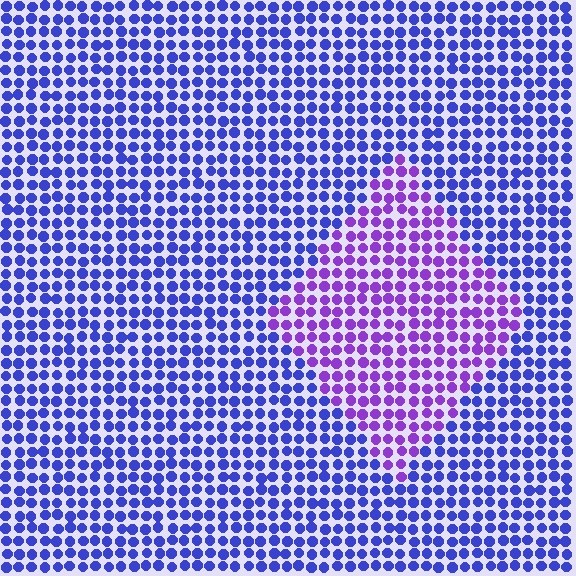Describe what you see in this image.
The image is filled with small blue elements in a uniform arrangement. A diamond-shaped region is visible where the elements are tinted to a slightly different hue, forming a subtle color boundary.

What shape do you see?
I see a diamond.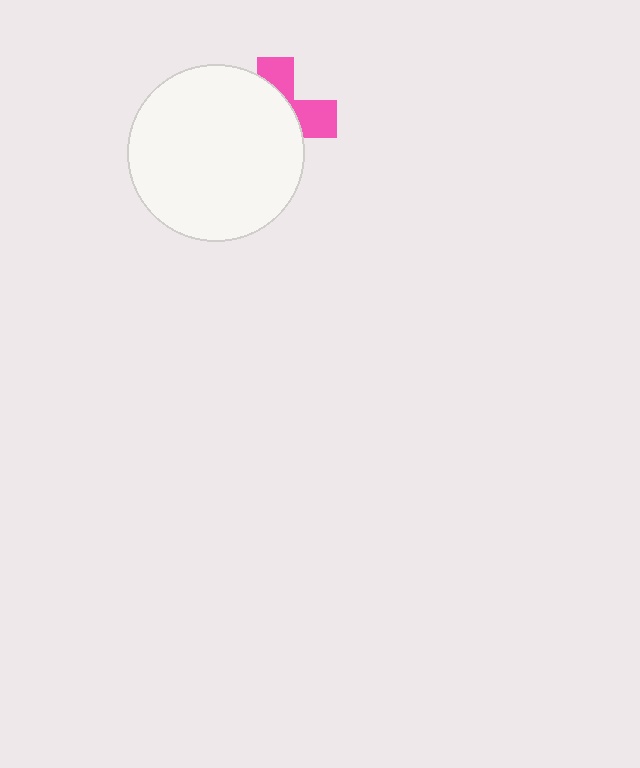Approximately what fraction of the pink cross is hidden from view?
Roughly 66% of the pink cross is hidden behind the white circle.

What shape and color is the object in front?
The object in front is a white circle.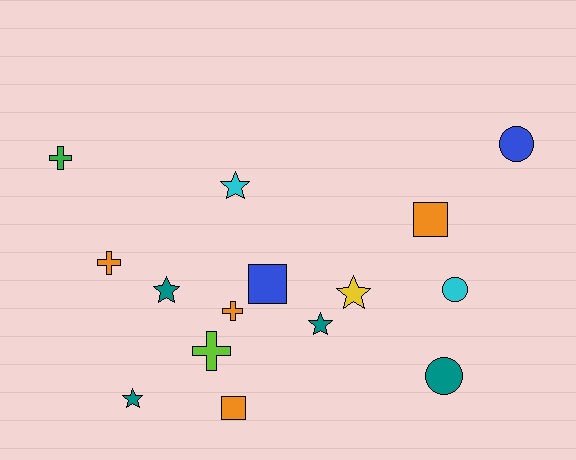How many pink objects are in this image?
There are no pink objects.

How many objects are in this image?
There are 15 objects.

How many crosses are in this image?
There are 4 crosses.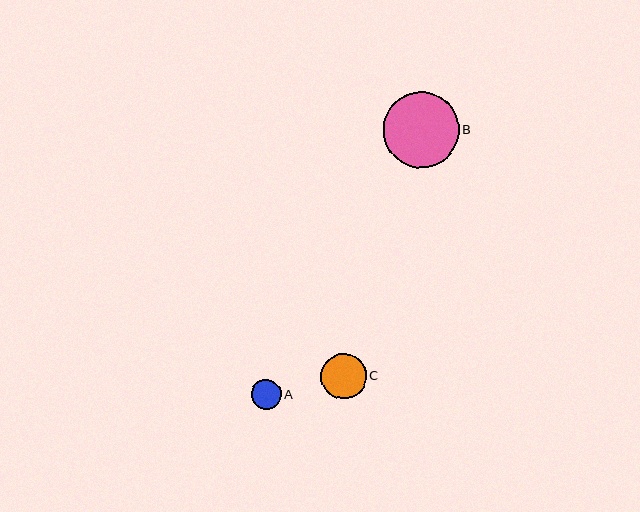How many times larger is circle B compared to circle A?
Circle B is approximately 2.6 times the size of circle A.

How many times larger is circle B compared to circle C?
Circle B is approximately 1.7 times the size of circle C.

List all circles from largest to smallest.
From largest to smallest: B, C, A.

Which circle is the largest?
Circle B is the largest with a size of approximately 76 pixels.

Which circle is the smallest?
Circle A is the smallest with a size of approximately 30 pixels.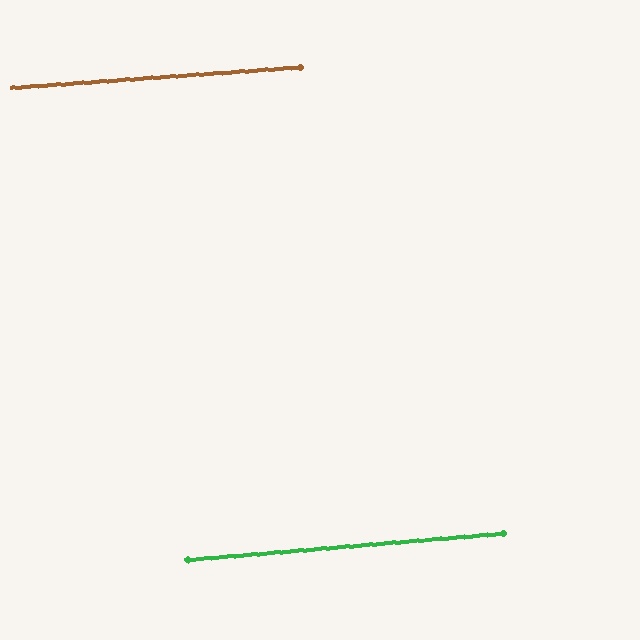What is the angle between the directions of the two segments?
Approximately 0 degrees.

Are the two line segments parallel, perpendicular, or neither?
Parallel — their directions differ by only 0.5°.